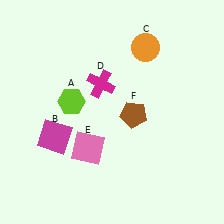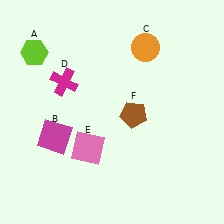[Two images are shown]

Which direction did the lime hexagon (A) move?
The lime hexagon (A) moved up.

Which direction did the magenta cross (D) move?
The magenta cross (D) moved left.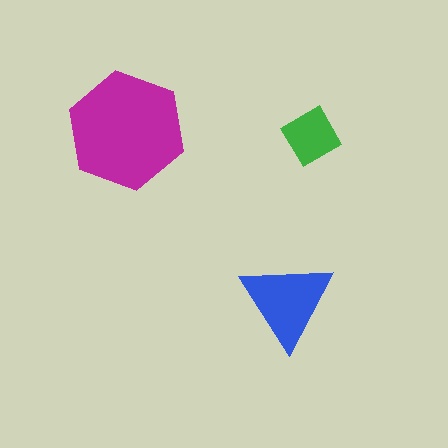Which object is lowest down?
The blue triangle is bottommost.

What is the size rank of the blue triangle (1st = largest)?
2nd.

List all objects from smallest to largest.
The green diamond, the blue triangle, the magenta hexagon.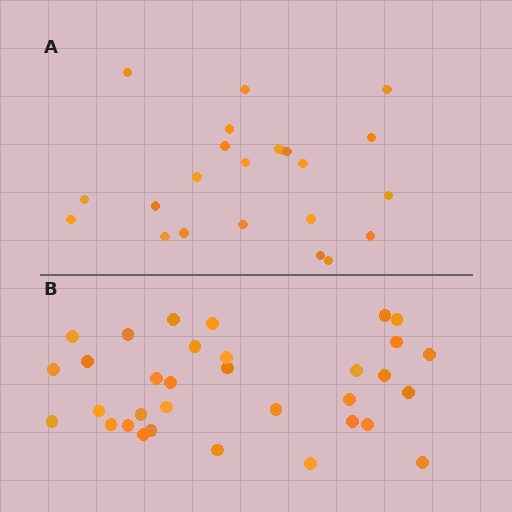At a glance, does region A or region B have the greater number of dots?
Region B (the bottom region) has more dots.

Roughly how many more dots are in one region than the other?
Region B has roughly 10 or so more dots than region A.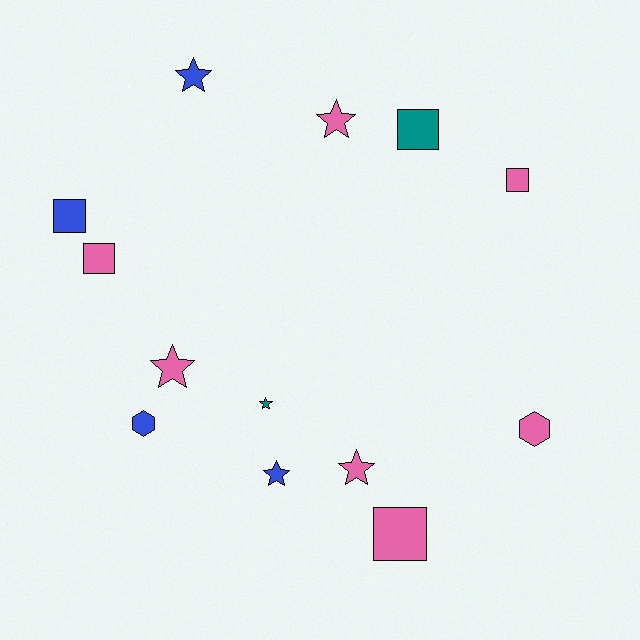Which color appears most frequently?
Pink, with 7 objects.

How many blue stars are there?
There are 2 blue stars.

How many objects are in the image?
There are 13 objects.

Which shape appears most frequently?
Star, with 6 objects.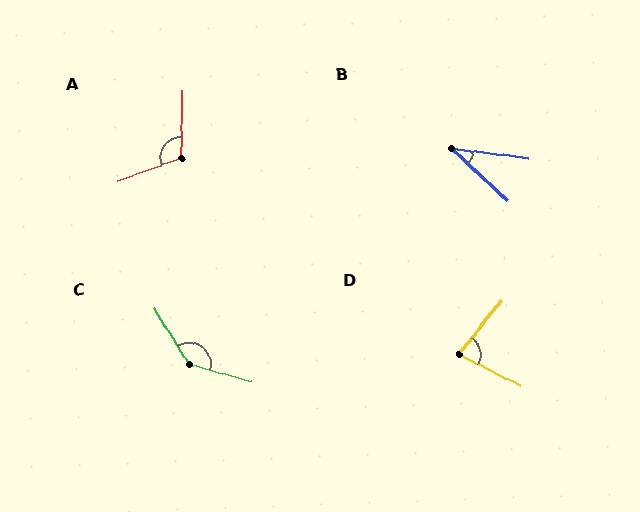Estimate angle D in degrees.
Approximately 78 degrees.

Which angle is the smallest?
B, at approximately 36 degrees.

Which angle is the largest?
C, at approximately 137 degrees.